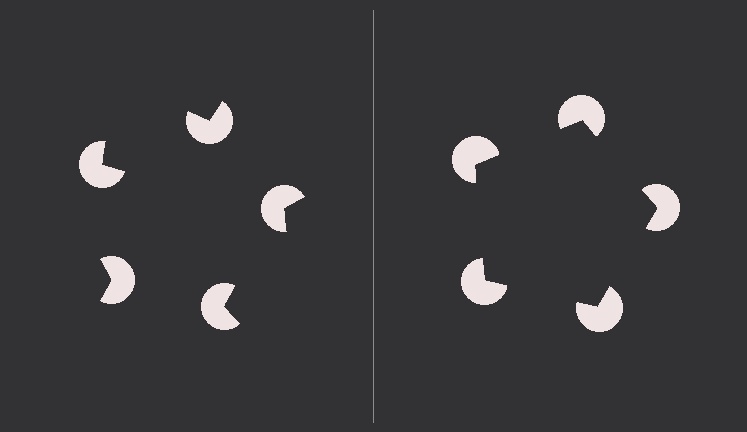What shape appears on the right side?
An illusory pentagon.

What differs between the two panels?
The pac-man discs are positioned identically on both sides; only the wedge orientations differ. On the right they align to a pentagon; on the left they are misaligned.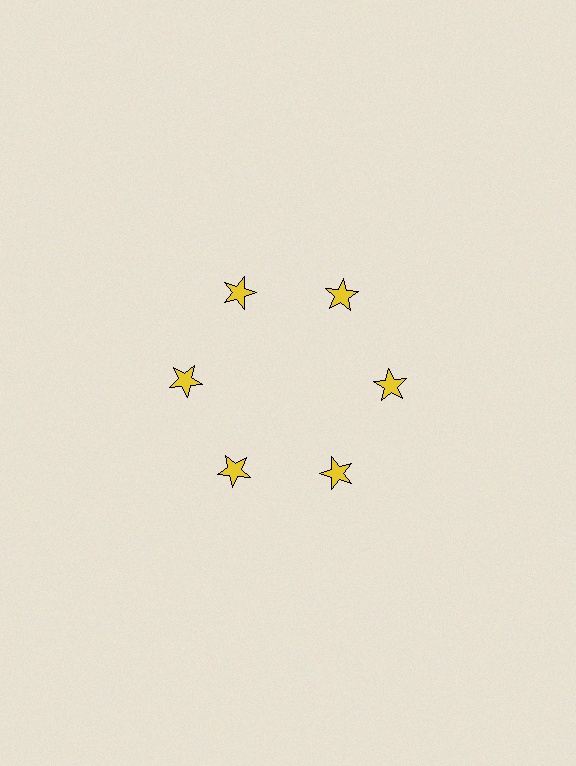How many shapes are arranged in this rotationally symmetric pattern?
There are 6 shapes, arranged in 6 groups of 1.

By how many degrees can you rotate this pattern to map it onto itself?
The pattern maps onto itself every 60 degrees of rotation.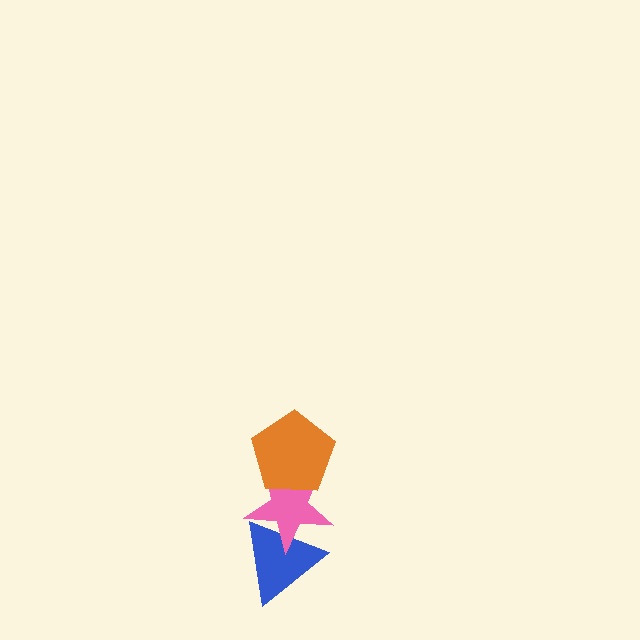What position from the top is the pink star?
The pink star is 2nd from the top.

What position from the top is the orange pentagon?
The orange pentagon is 1st from the top.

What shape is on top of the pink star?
The orange pentagon is on top of the pink star.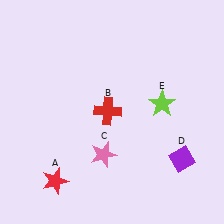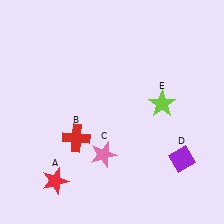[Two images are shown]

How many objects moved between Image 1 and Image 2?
1 object moved between the two images.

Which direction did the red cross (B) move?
The red cross (B) moved left.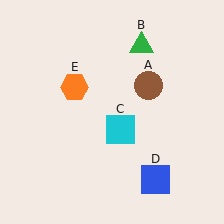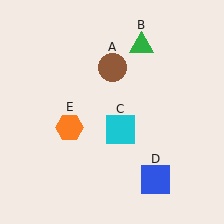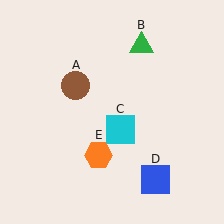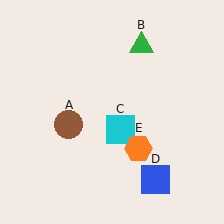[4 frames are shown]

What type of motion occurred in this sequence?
The brown circle (object A), orange hexagon (object E) rotated counterclockwise around the center of the scene.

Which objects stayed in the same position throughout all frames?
Green triangle (object B) and cyan square (object C) and blue square (object D) remained stationary.